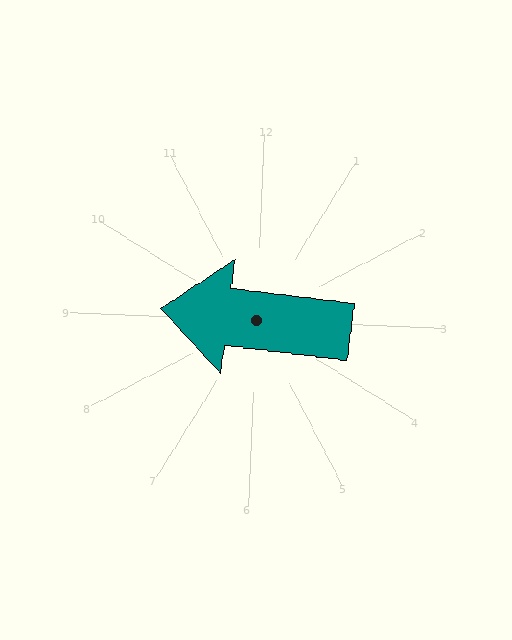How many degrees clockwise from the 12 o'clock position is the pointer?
Approximately 275 degrees.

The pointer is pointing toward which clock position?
Roughly 9 o'clock.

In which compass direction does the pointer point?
West.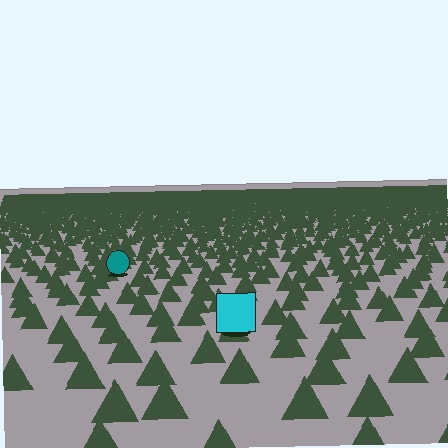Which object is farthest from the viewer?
The teal circle is farthest from the viewer. It appears smaller and the ground texture around it is denser.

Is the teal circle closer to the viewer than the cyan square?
No. The cyan square is closer — you can tell from the texture gradient: the ground texture is coarser near it.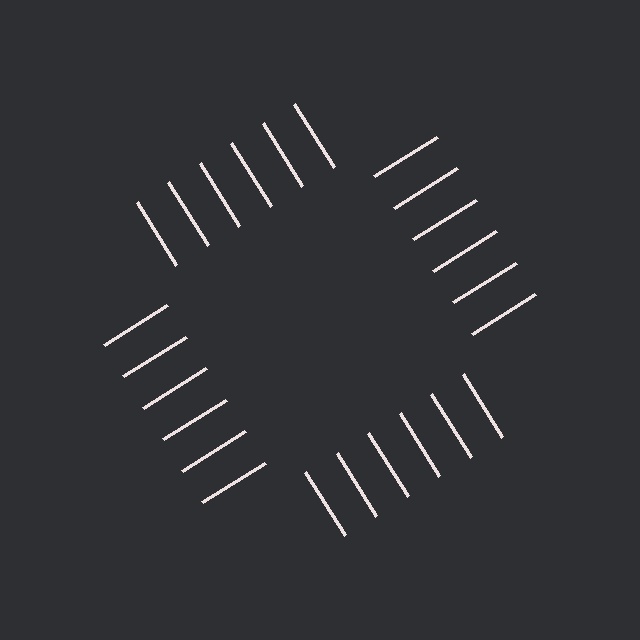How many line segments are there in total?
24 — 6 along each of the 4 edges.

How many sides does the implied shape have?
4 sides — the line-ends trace a square.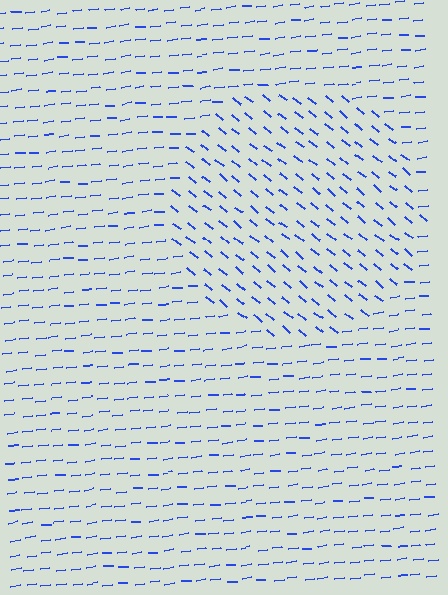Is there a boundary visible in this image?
Yes, there is a texture boundary formed by a change in line orientation.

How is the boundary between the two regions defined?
The boundary is defined purely by a change in line orientation (approximately 45 degrees difference). All lines are the same color and thickness.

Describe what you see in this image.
The image is filled with small blue line segments. A circle region in the image has lines oriented differently from the surrounding lines, creating a visible texture boundary.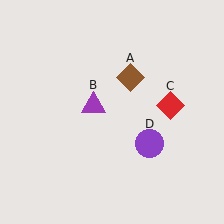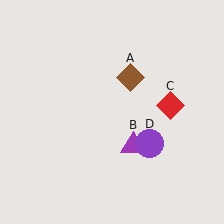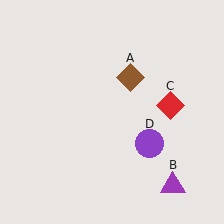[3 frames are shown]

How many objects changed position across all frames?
1 object changed position: purple triangle (object B).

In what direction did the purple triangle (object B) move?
The purple triangle (object B) moved down and to the right.